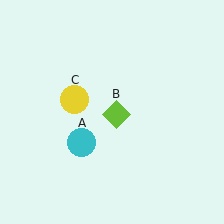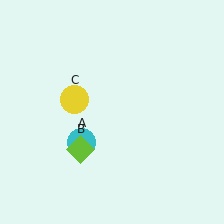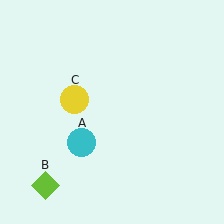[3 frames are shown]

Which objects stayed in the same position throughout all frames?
Cyan circle (object A) and yellow circle (object C) remained stationary.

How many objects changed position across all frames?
1 object changed position: lime diamond (object B).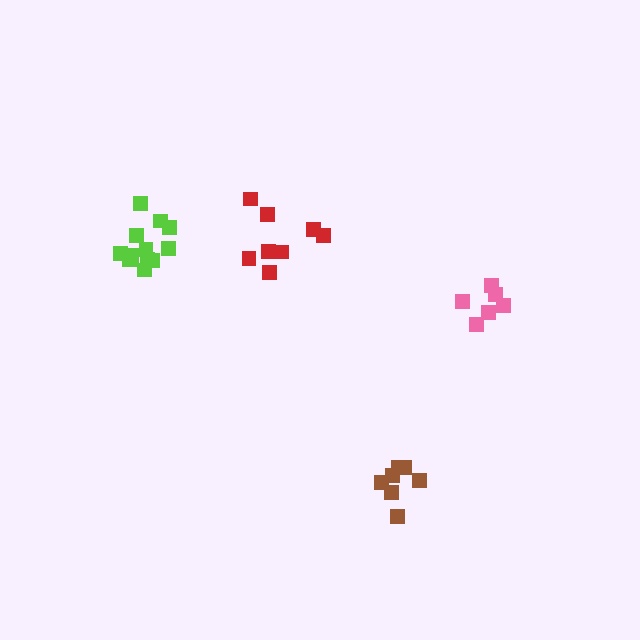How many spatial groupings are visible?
There are 4 spatial groupings.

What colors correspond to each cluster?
The clusters are colored: red, lime, pink, brown.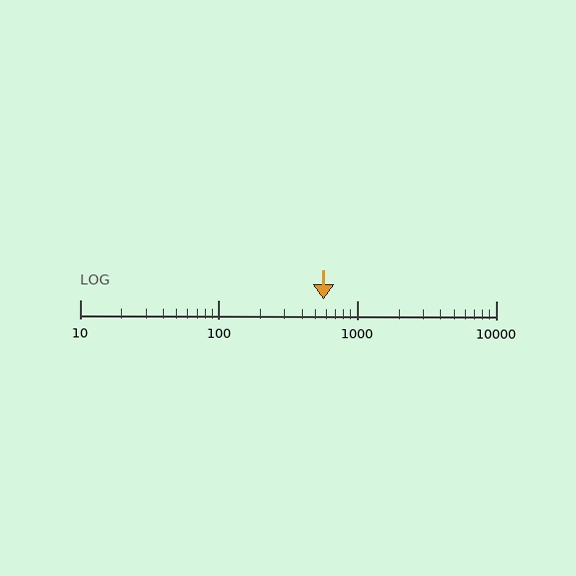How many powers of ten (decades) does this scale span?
The scale spans 3 decades, from 10 to 10000.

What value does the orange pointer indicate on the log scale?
The pointer indicates approximately 570.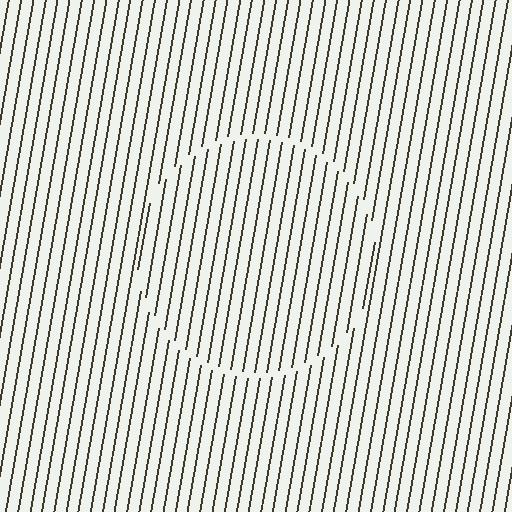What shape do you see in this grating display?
An illusory circle. The interior of the shape contains the same grating, shifted by half a period — the contour is defined by the phase discontinuity where line-ends from the inner and outer gratings abut.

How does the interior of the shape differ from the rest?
The interior of the shape contains the same grating, shifted by half a period — the contour is defined by the phase discontinuity where line-ends from the inner and outer gratings abut.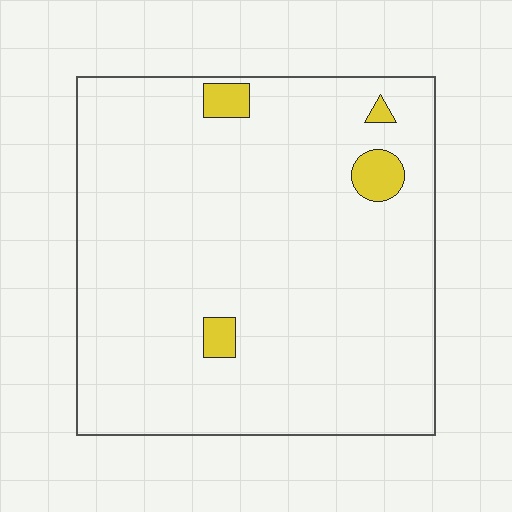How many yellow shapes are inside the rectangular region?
4.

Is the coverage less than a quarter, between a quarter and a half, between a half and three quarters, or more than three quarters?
Less than a quarter.